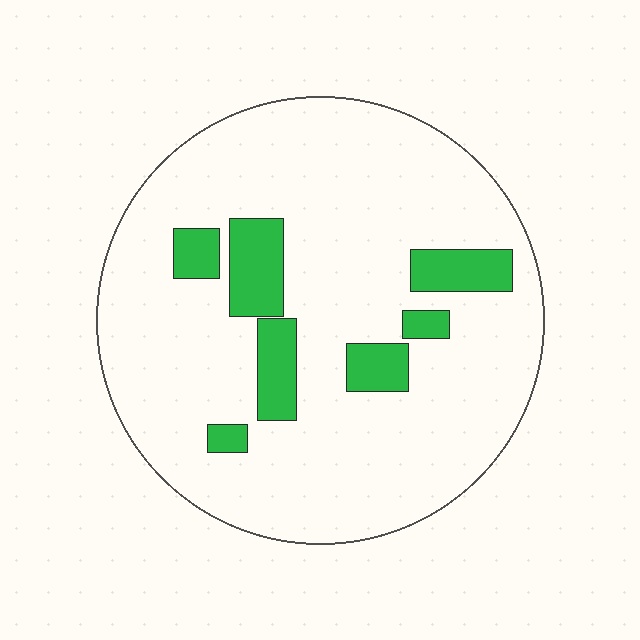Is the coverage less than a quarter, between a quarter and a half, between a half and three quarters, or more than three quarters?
Less than a quarter.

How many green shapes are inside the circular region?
7.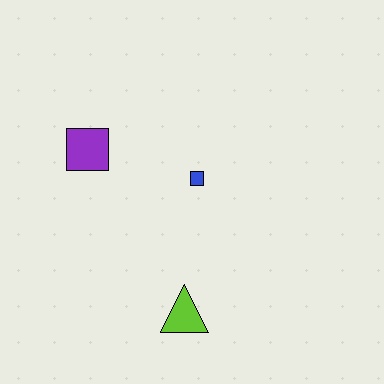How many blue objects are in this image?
There is 1 blue object.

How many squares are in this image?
There are 2 squares.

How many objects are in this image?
There are 3 objects.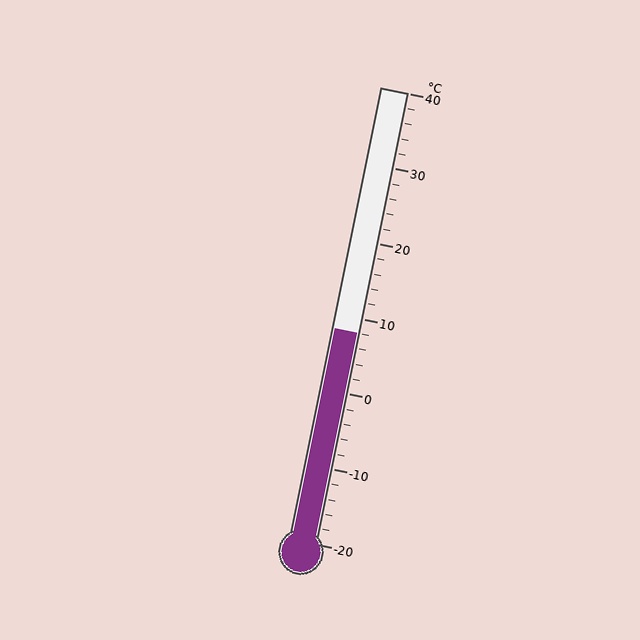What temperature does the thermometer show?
The thermometer shows approximately 8°C.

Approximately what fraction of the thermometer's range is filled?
The thermometer is filled to approximately 45% of its range.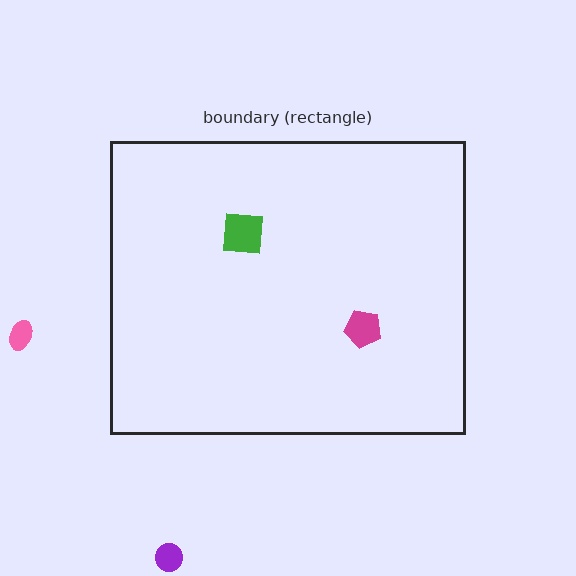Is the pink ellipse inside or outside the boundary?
Outside.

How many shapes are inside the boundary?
2 inside, 2 outside.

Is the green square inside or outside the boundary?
Inside.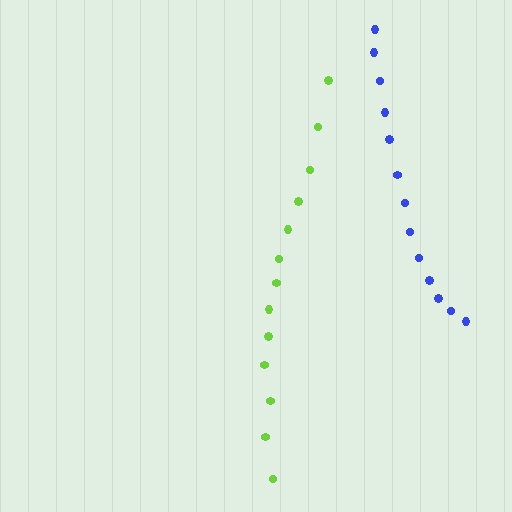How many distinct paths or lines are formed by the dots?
There are 2 distinct paths.